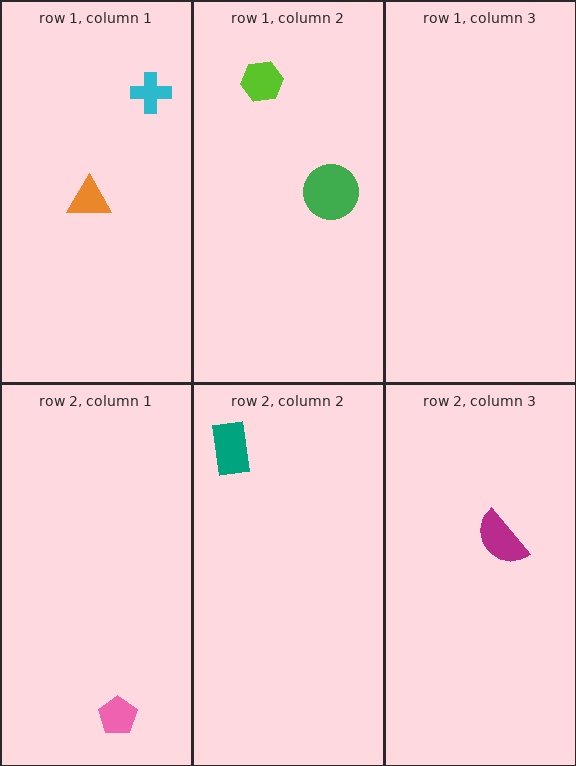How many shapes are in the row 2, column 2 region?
1.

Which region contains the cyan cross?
The row 1, column 1 region.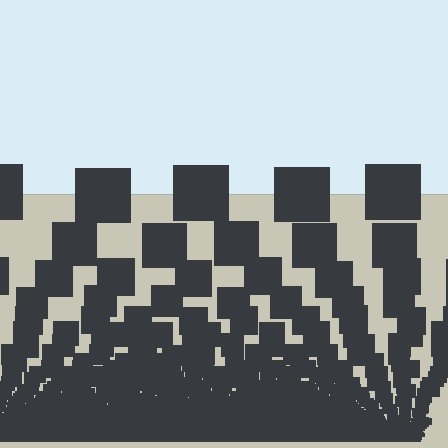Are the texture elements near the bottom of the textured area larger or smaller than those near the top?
Smaller. The gradient is inverted — elements near the bottom are smaller and denser.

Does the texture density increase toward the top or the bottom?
Density increases toward the bottom.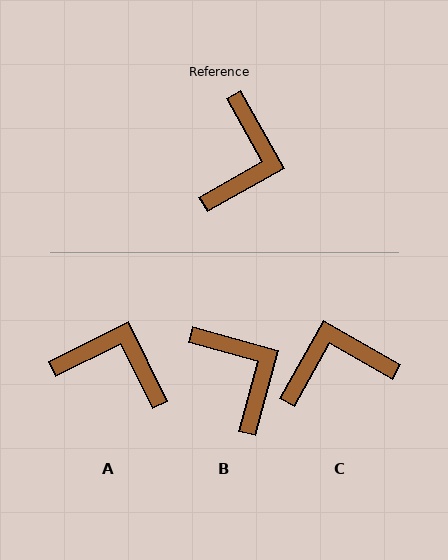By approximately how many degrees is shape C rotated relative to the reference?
Approximately 121 degrees counter-clockwise.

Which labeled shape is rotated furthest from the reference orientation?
C, about 121 degrees away.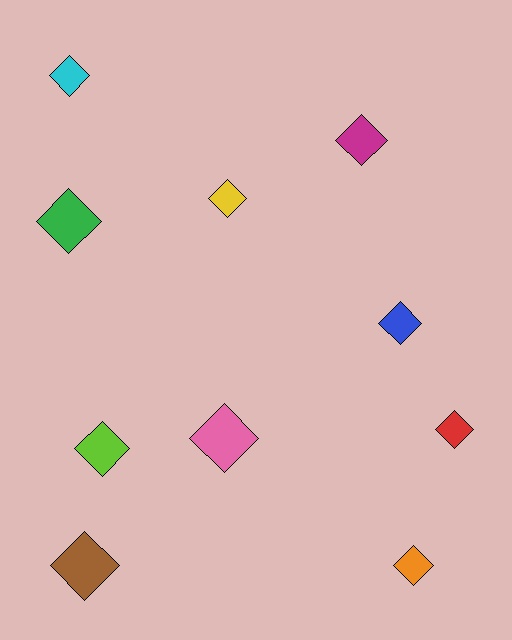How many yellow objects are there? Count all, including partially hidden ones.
There is 1 yellow object.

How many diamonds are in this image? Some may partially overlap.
There are 10 diamonds.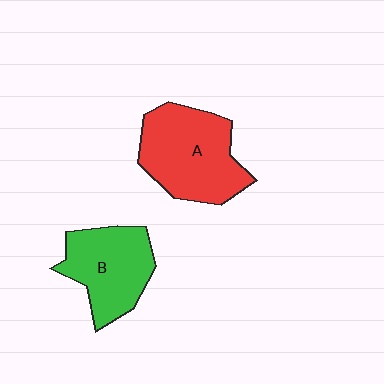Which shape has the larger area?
Shape A (red).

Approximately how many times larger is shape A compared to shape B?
Approximately 1.2 times.